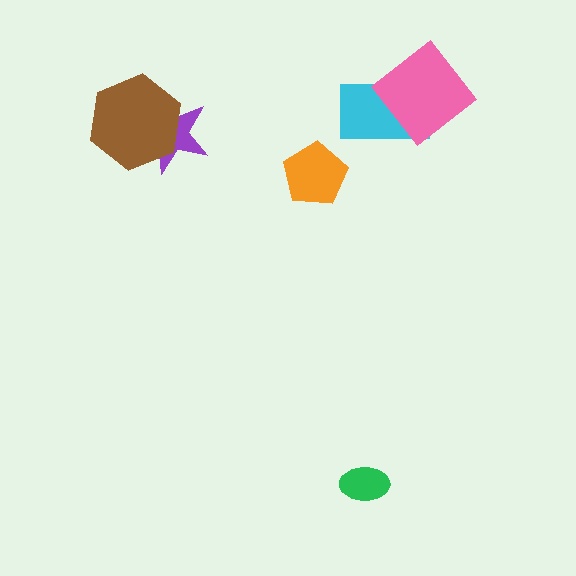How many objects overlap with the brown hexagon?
1 object overlaps with the brown hexagon.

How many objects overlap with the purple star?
1 object overlaps with the purple star.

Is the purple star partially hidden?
Yes, it is partially covered by another shape.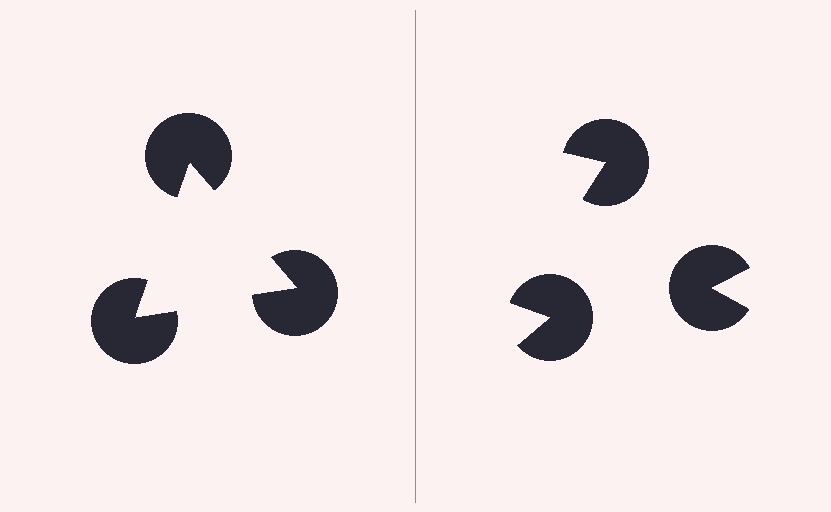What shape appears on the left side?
An illusory triangle.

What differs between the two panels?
The pac-man discs are positioned identically on both sides; only the wedge orientations differ. On the left they align to a triangle; on the right they are misaligned.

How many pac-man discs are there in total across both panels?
6 — 3 on each side.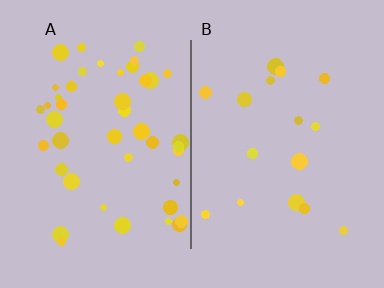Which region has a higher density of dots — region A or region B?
A (the left).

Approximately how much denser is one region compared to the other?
Approximately 2.8× — region A over region B.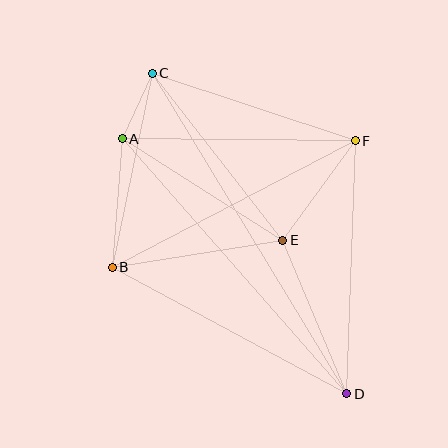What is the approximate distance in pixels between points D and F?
The distance between D and F is approximately 253 pixels.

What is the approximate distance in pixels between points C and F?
The distance between C and F is approximately 214 pixels.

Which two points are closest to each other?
Points A and C are closest to each other.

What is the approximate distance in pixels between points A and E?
The distance between A and E is approximately 190 pixels.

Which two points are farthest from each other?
Points C and D are farthest from each other.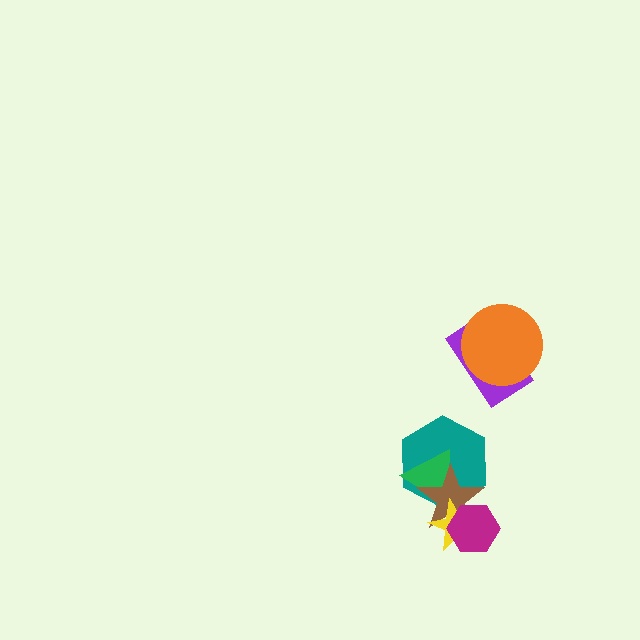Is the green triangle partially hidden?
Yes, it is partially covered by another shape.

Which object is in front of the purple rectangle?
The orange circle is in front of the purple rectangle.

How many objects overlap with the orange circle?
1 object overlaps with the orange circle.